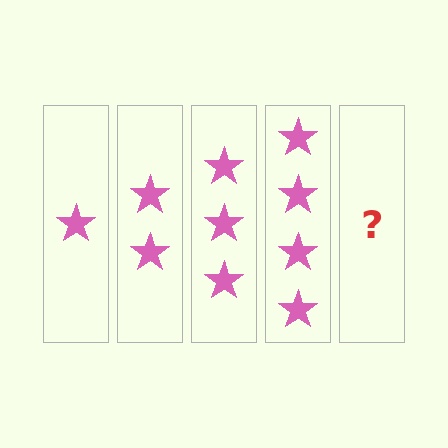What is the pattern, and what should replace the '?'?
The pattern is that each step adds one more star. The '?' should be 5 stars.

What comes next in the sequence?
The next element should be 5 stars.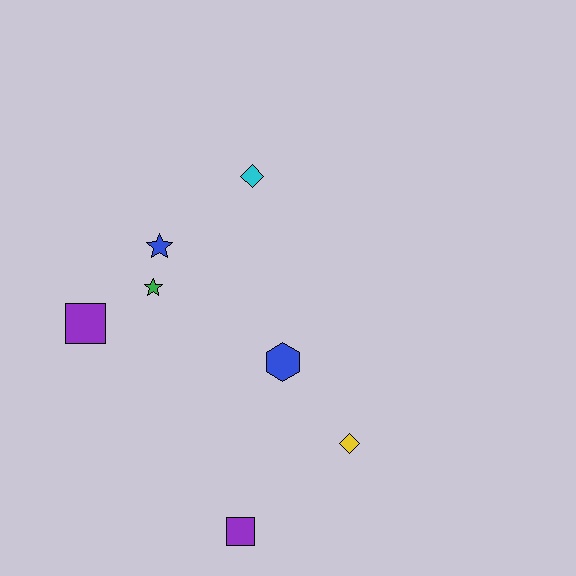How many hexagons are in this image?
There is 1 hexagon.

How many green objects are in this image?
There is 1 green object.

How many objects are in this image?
There are 7 objects.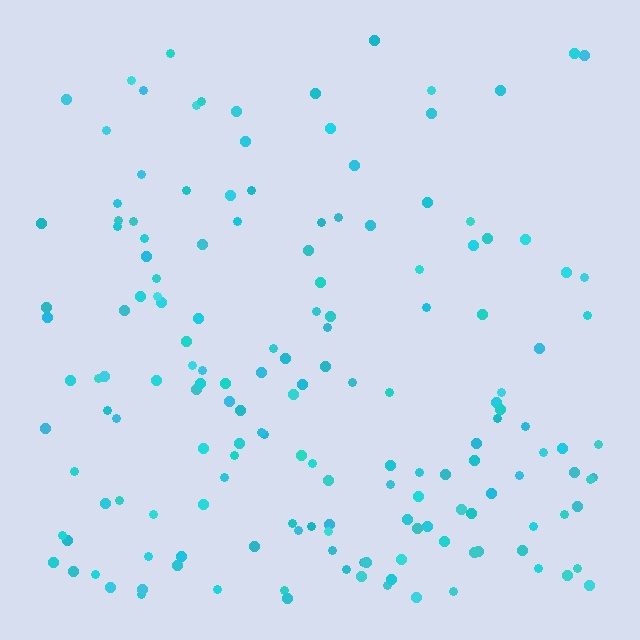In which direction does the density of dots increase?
From top to bottom, with the bottom side densest.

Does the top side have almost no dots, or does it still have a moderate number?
Still a moderate number, just noticeably fewer than the bottom.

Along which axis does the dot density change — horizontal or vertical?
Vertical.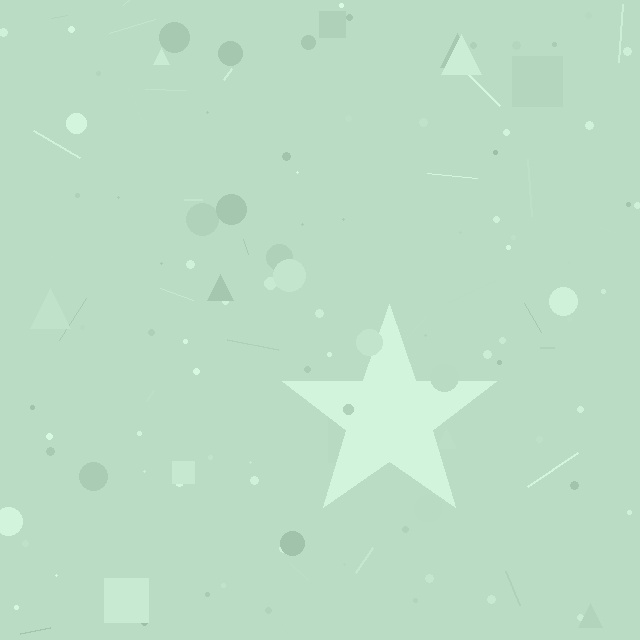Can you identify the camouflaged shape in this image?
The camouflaged shape is a star.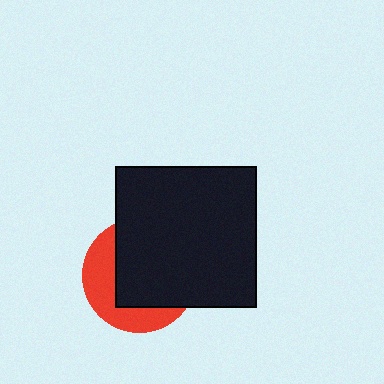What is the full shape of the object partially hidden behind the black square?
The partially hidden object is a red circle.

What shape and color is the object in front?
The object in front is a black square.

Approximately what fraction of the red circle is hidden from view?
Roughly 62% of the red circle is hidden behind the black square.